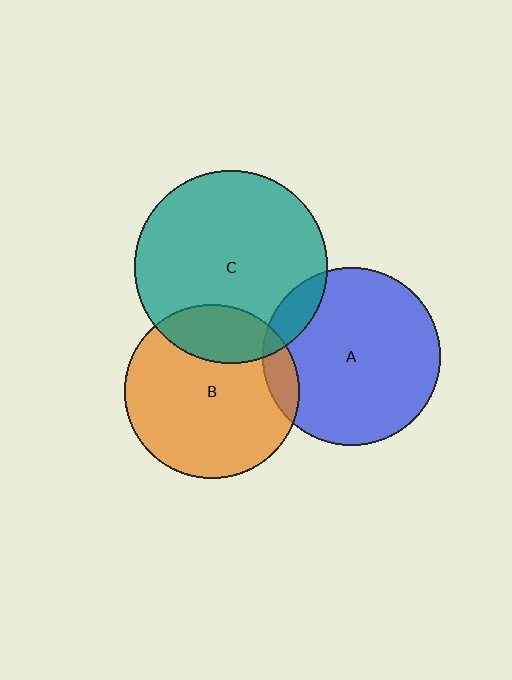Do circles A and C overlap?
Yes.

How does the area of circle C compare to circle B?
Approximately 1.2 times.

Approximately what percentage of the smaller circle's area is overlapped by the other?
Approximately 10%.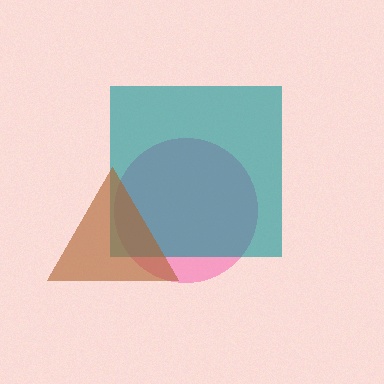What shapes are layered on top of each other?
The layered shapes are: a pink circle, a teal square, a brown triangle.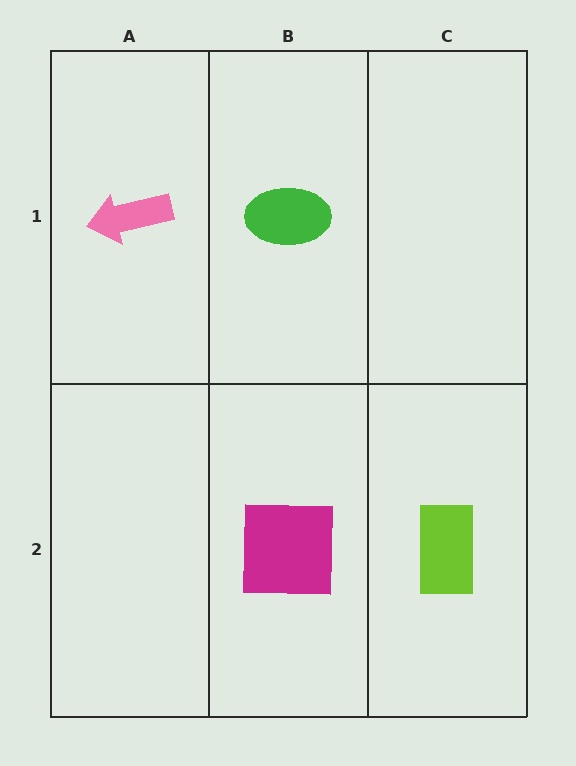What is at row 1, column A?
A pink arrow.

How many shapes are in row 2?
2 shapes.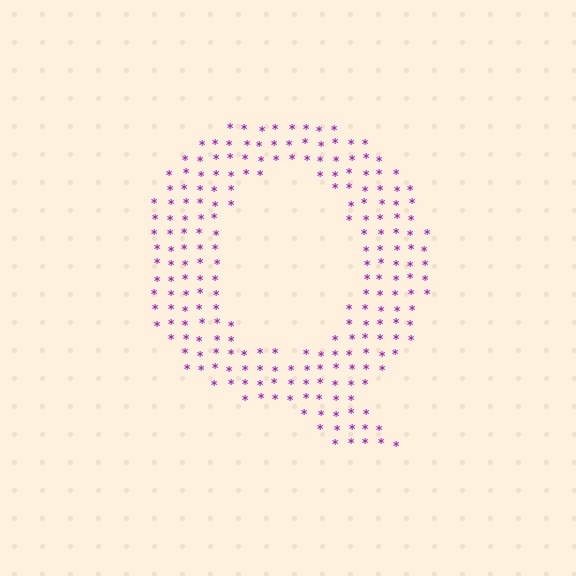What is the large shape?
The large shape is the letter Q.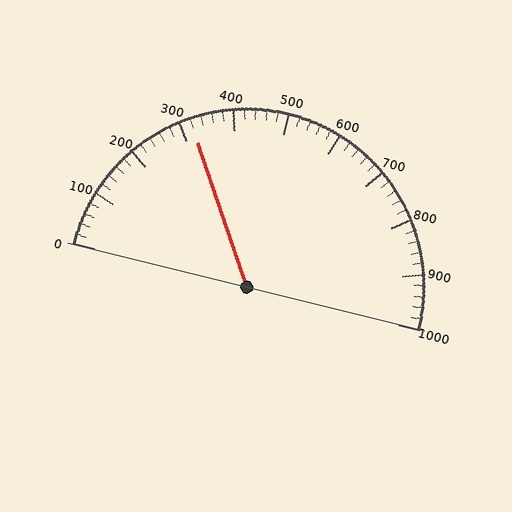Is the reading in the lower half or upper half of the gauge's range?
The reading is in the lower half of the range (0 to 1000).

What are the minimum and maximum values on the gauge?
The gauge ranges from 0 to 1000.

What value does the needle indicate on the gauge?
The needle indicates approximately 320.